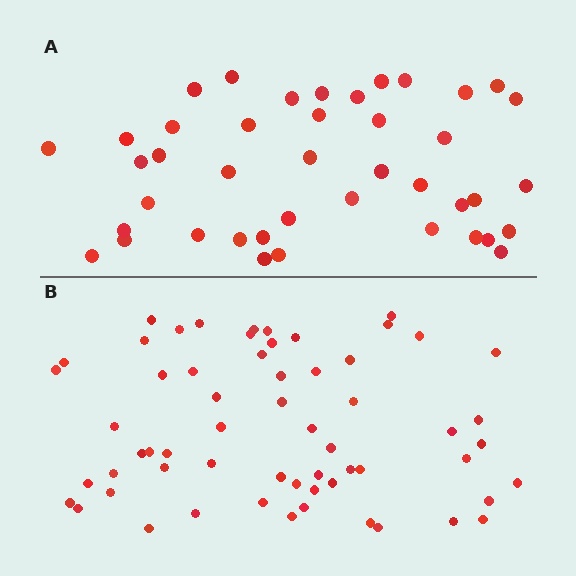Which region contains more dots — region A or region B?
Region B (the bottom region) has more dots.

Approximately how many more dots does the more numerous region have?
Region B has approximately 20 more dots than region A.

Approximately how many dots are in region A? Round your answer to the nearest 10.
About 40 dots. (The exact count is 42, which rounds to 40.)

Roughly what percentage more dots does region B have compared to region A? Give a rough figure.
About 45% more.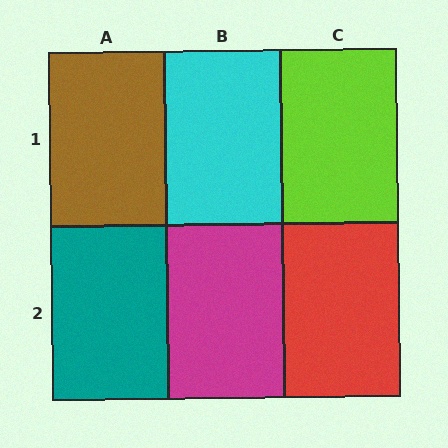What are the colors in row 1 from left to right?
Brown, cyan, lime.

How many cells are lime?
1 cell is lime.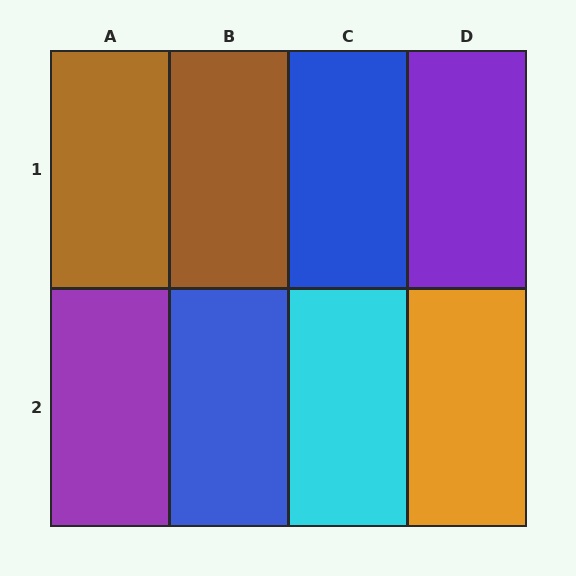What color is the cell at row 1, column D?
Purple.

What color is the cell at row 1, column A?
Brown.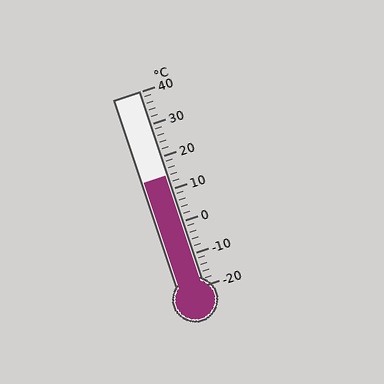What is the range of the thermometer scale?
The thermometer scale ranges from -20°C to 40°C.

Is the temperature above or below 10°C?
The temperature is above 10°C.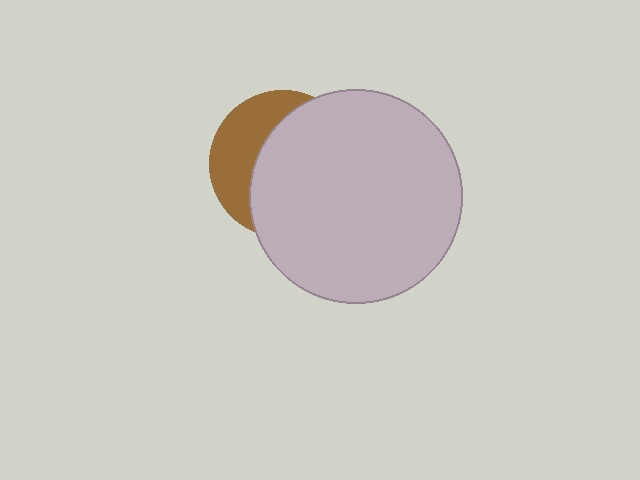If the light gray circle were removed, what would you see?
You would see the complete brown circle.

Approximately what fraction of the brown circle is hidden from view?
Roughly 65% of the brown circle is hidden behind the light gray circle.